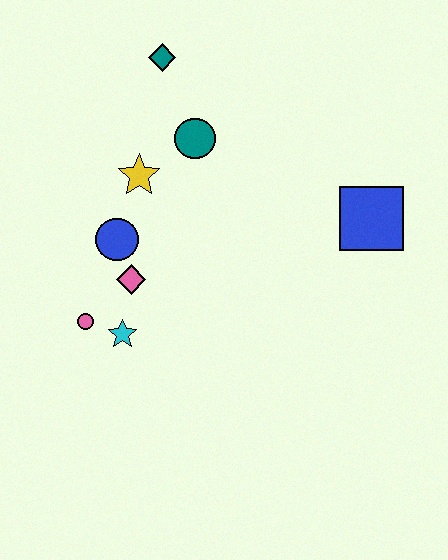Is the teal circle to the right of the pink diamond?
Yes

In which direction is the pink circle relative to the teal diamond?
The pink circle is below the teal diamond.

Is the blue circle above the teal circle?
No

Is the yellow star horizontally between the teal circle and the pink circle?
Yes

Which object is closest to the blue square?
The teal circle is closest to the blue square.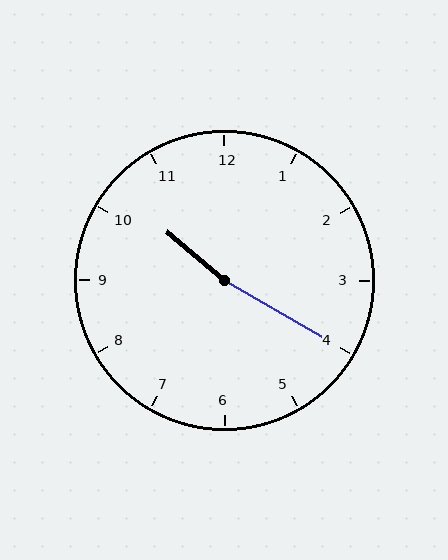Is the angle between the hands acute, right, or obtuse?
It is obtuse.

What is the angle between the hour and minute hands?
Approximately 170 degrees.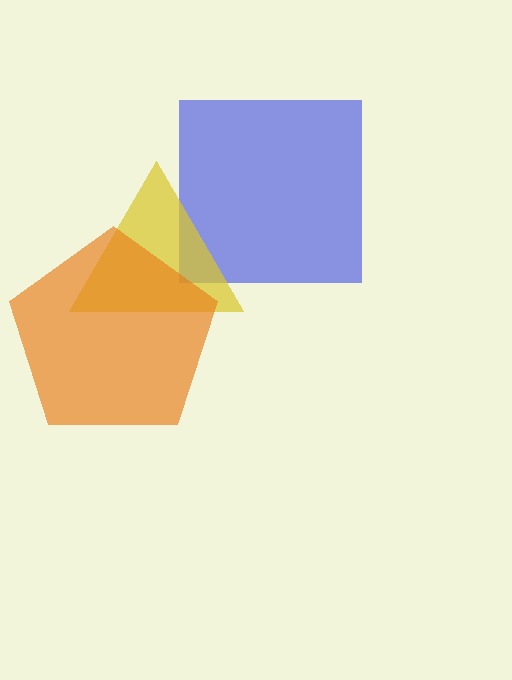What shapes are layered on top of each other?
The layered shapes are: a blue square, a yellow triangle, an orange pentagon.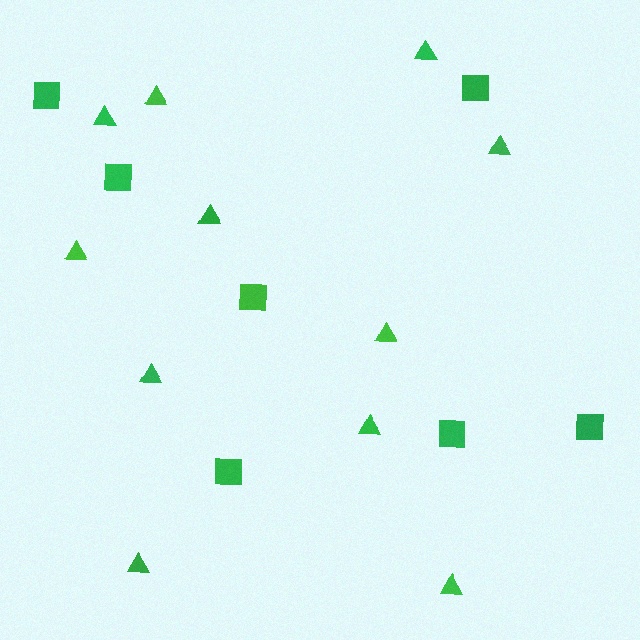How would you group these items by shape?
There are 2 groups: one group of triangles (11) and one group of squares (7).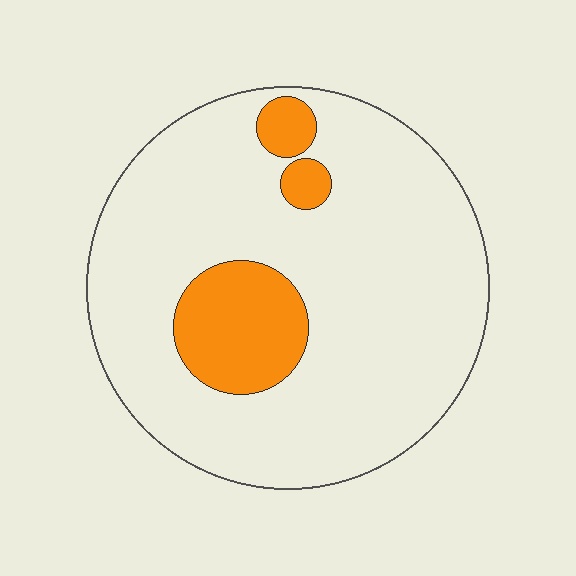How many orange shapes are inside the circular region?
3.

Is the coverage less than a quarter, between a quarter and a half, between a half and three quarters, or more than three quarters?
Less than a quarter.